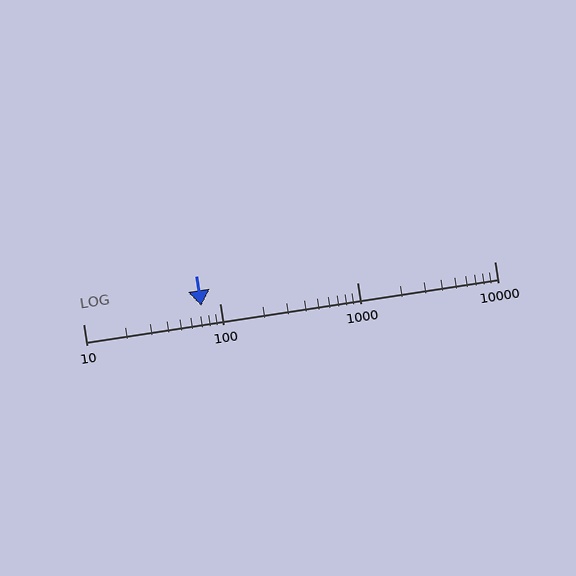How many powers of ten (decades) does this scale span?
The scale spans 3 decades, from 10 to 10000.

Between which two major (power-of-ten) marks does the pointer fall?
The pointer is between 10 and 100.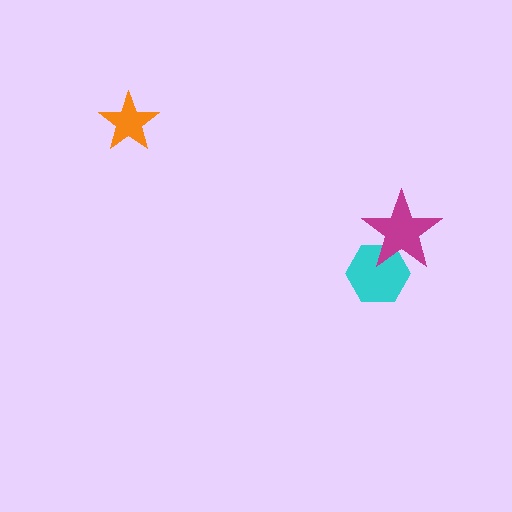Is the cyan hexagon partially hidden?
Yes, it is partially covered by another shape.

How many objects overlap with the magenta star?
1 object overlaps with the magenta star.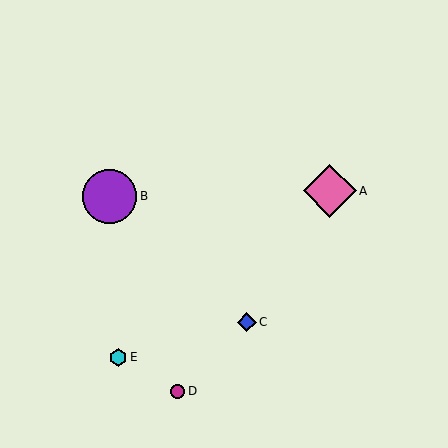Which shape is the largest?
The purple circle (labeled B) is the largest.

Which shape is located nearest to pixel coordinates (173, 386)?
The magenta circle (labeled D) at (178, 391) is nearest to that location.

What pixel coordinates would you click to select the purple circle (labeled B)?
Click at (110, 196) to select the purple circle B.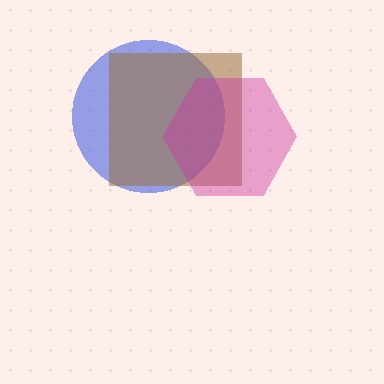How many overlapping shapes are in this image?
There are 3 overlapping shapes in the image.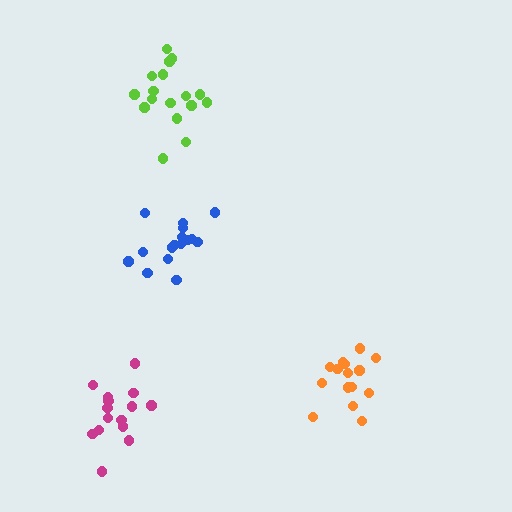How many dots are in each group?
Group 1: 17 dots, Group 2: 16 dots, Group 3: 15 dots, Group 4: 15 dots (63 total).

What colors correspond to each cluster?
The clusters are colored: lime, blue, orange, magenta.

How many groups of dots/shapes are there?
There are 4 groups.